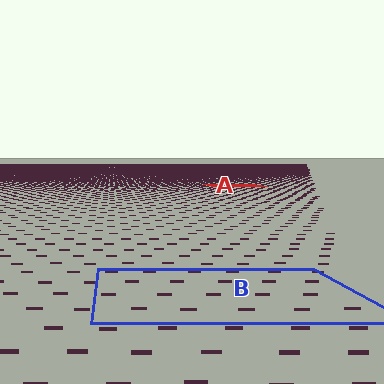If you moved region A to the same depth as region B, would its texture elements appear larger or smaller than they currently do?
They would appear larger. At a closer depth, the same texture elements are projected at a bigger on-screen size.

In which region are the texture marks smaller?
The texture marks are smaller in region A, because it is farther away.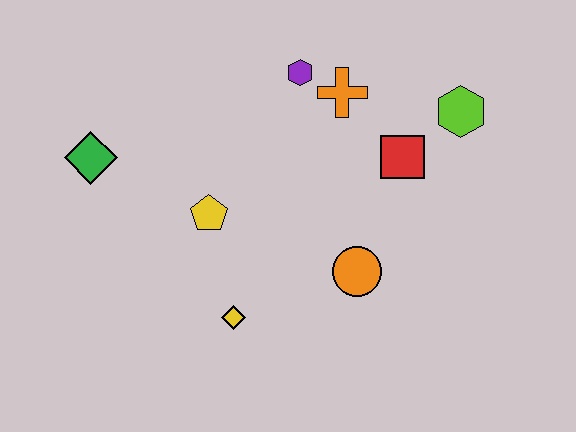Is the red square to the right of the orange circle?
Yes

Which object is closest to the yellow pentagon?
The yellow diamond is closest to the yellow pentagon.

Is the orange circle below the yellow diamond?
No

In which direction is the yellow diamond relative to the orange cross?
The yellow diamond is below the orange cross.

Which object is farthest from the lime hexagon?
The green diamond is farthest from the lime hexagon.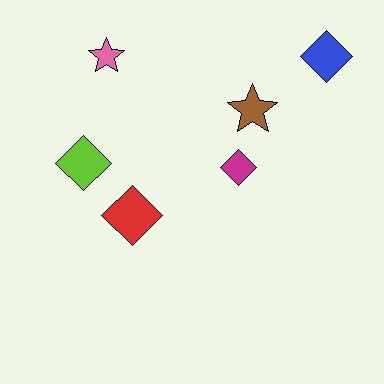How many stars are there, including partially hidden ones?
There are 2 stars.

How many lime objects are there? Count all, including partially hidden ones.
There is 1 lime object.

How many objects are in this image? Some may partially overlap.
There are 6 objects.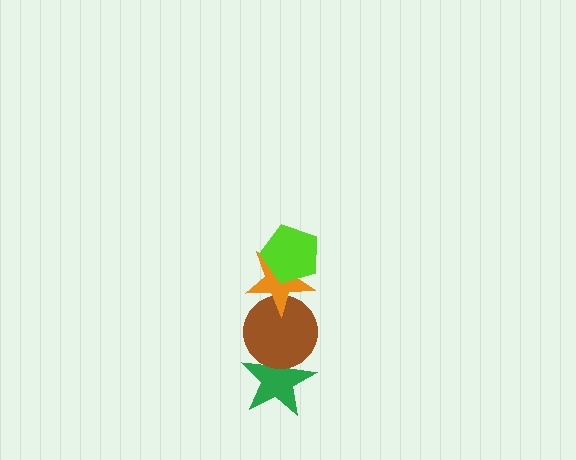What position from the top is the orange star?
The orange star is 2nd from the top.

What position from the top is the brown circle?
The brown circle is 3rd from the top.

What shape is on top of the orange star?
The lime pentagon is on top of the orange star.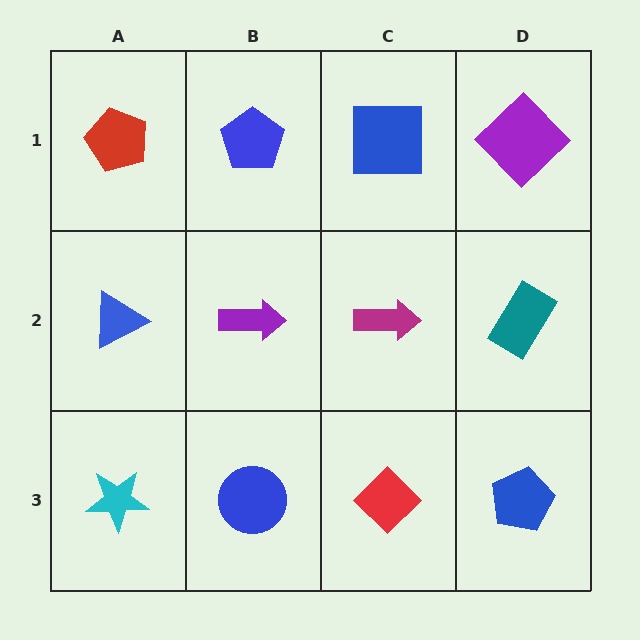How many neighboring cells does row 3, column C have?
3.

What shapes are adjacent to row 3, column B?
A purple arrow (row 2, column B), a cyan star (row 3, column A), a red diamond (row 3, column C).